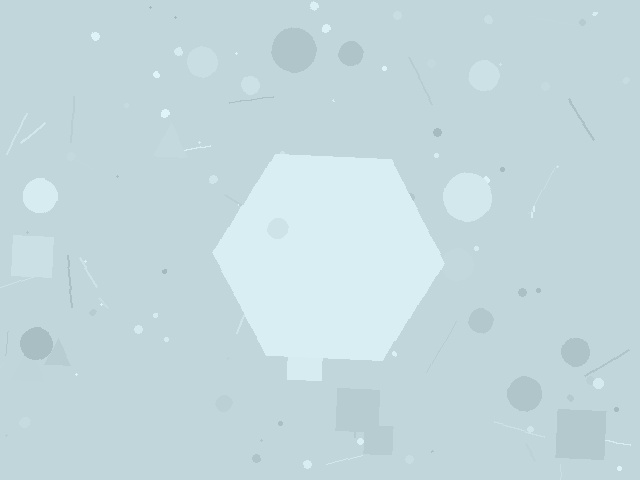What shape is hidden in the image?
A hexagon is hidden in the image.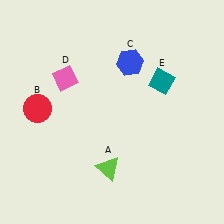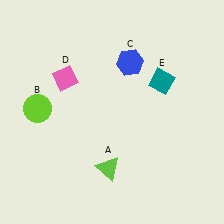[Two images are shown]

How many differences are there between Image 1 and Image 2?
There is 1 difference between the two images.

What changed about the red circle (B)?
In Image 1, B is red. In Image 2, it changed to lime.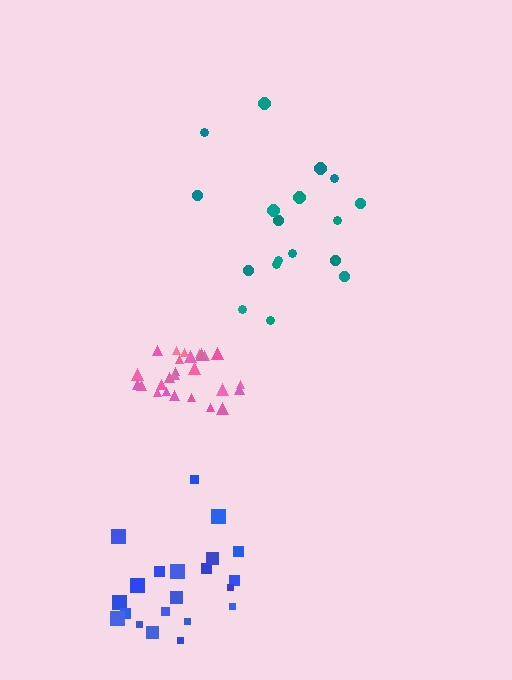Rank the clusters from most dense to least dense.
pink, blue, teal.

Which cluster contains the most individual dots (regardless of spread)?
Pink (26).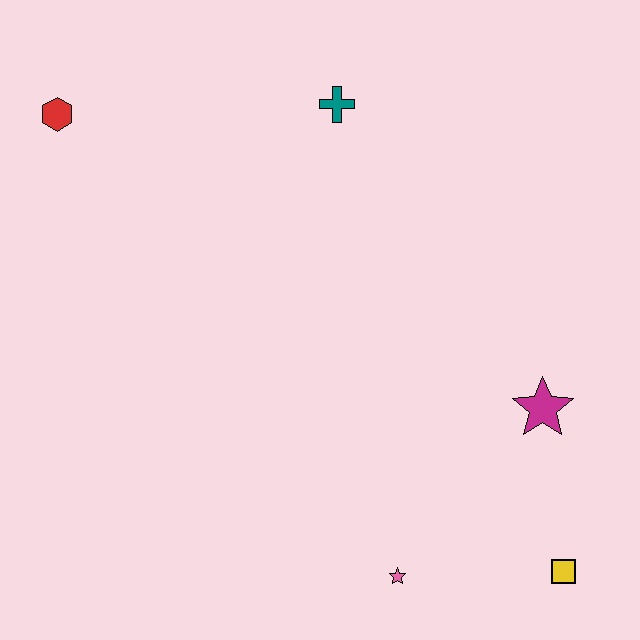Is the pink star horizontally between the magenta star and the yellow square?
No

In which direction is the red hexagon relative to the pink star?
The red hexagon is above the pink star.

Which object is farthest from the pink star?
The red hexagon is farthest from the pink star.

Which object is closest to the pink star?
The yellow square is closest to the pink star.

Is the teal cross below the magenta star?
No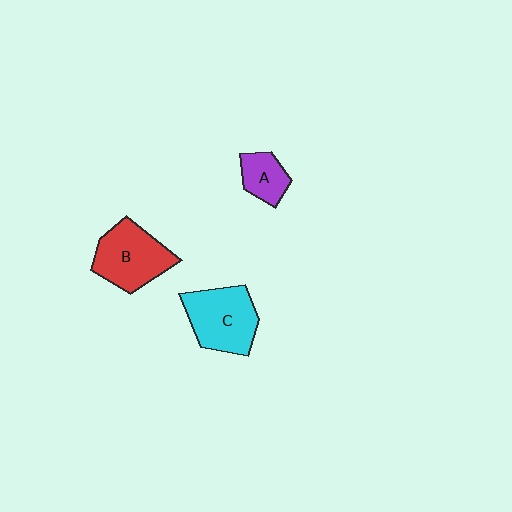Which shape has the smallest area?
Shape A (purple).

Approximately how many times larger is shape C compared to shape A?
Approximately 2.0 times.